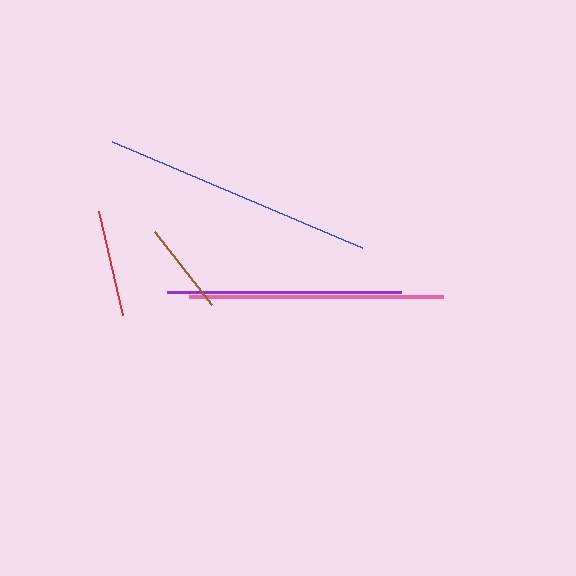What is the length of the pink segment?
The pink segment is approximately 254 pixels long.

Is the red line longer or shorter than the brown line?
The red line is longer than the brown line.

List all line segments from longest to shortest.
From longest to shortest: blue, pink, purple, red, brown.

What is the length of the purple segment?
The purple segment is approximately 234 pixels long.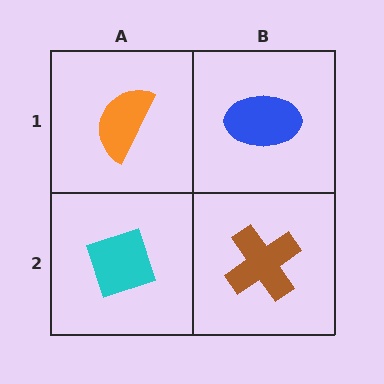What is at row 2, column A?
A cyan diamond.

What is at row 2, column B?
A brown cross.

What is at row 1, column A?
An orange semicircle.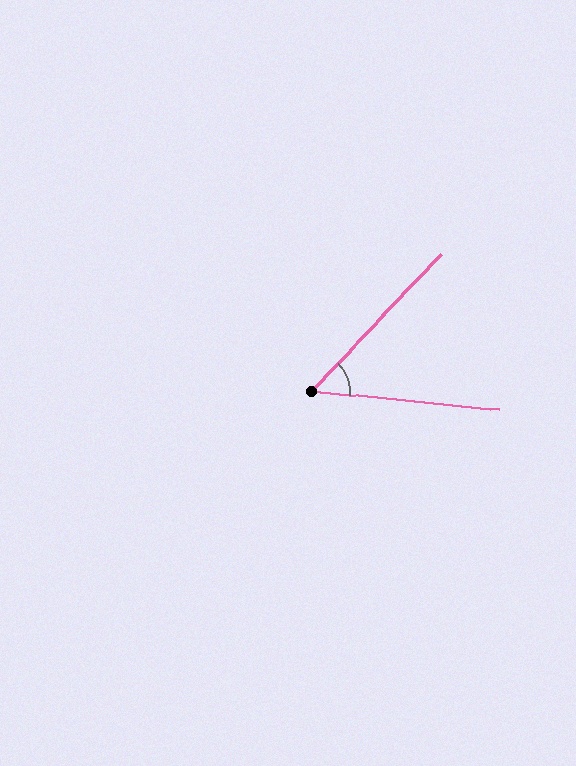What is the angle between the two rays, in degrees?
Approximately 52 degrees.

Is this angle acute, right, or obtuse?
It is acute.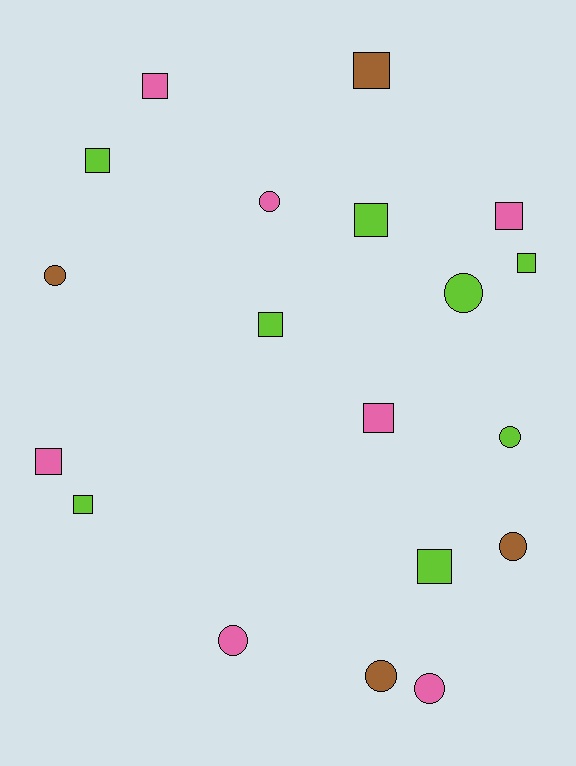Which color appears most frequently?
Lime, with 8 objects.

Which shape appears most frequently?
Square, with 11 objects.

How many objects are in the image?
There are 19 objects.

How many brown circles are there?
There are 3 brown circles.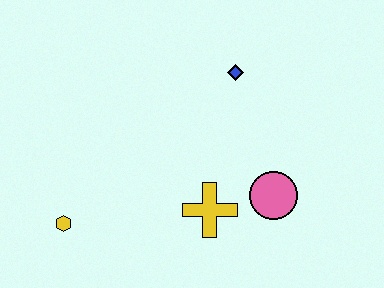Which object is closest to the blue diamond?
The pink circle is closest to the blue diamond.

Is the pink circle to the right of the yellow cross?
Yes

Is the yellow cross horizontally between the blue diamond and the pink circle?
No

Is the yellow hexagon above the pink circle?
No